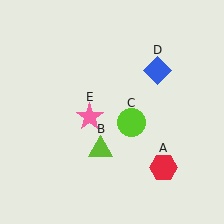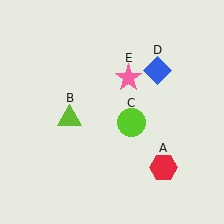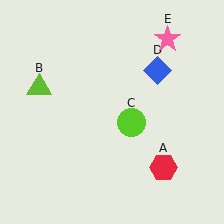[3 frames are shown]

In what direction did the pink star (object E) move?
The pink star (object E) moved up and to the right.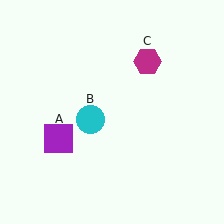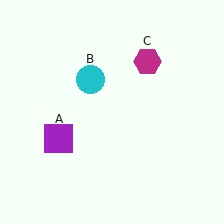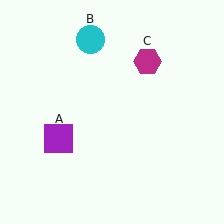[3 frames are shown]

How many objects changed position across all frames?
1 object changed position: cyan circle (object B).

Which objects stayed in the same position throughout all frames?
Purple square (object A) and magenta hexagon (object C) remained stationary.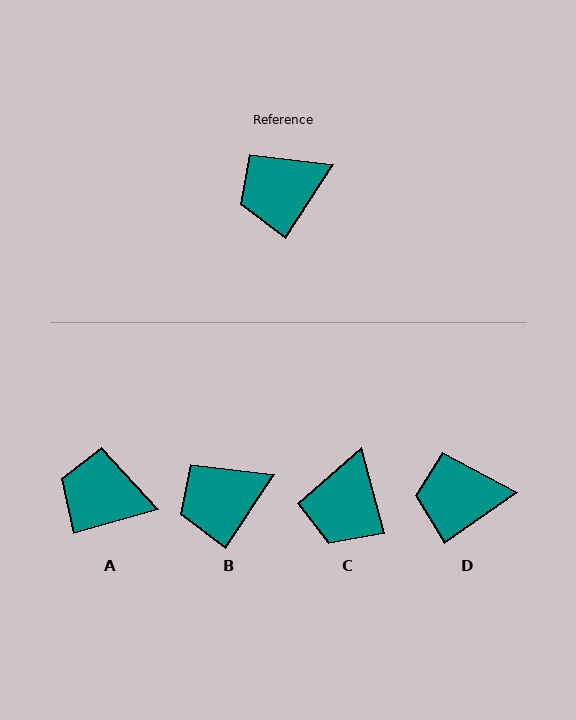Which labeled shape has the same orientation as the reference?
B.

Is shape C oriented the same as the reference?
No, it is off by about 48 degrees.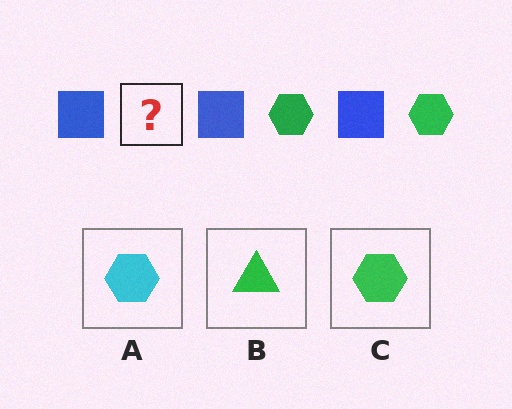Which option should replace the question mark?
Option C.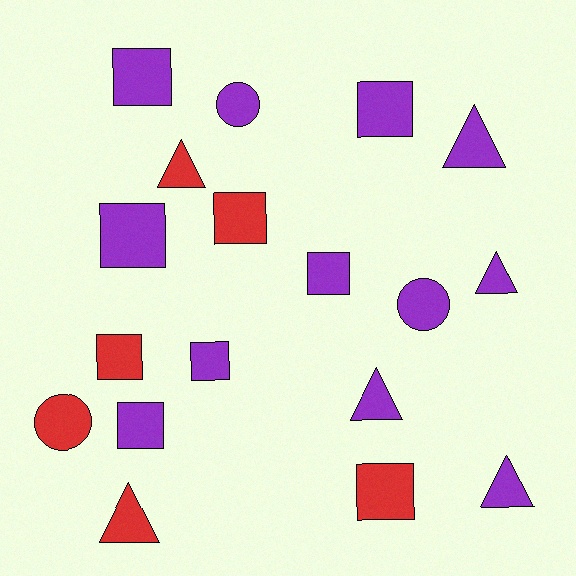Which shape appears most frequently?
Square, with 9 objects.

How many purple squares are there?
There are 6 purple squares.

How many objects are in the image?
There are 18 objects.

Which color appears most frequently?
Purple, with 12 objects.